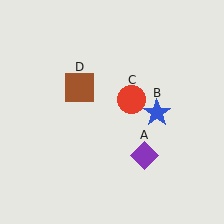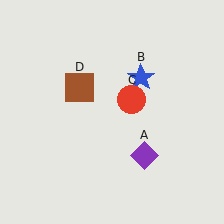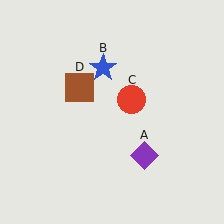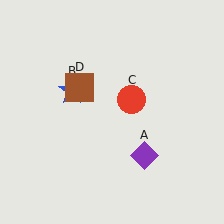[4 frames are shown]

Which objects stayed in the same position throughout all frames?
Purple diamond (object A) and red circle (object C) and brown square (object D) remained stationary.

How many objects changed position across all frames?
1 object changed position: blue star (object B).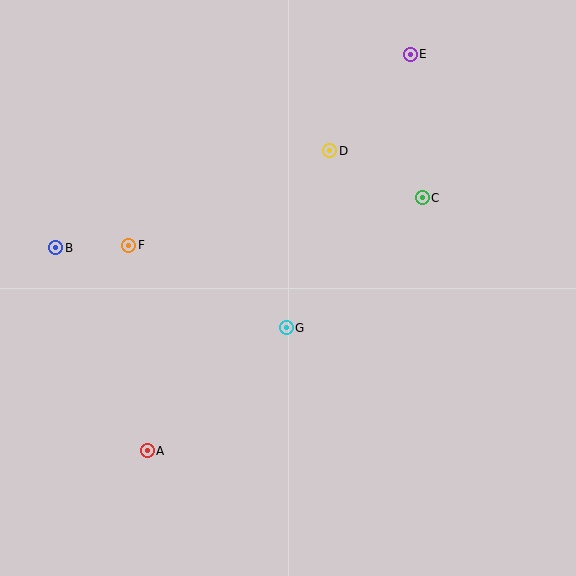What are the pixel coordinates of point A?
Point A is at (147, 451).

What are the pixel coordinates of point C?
Point C is at (422, 198).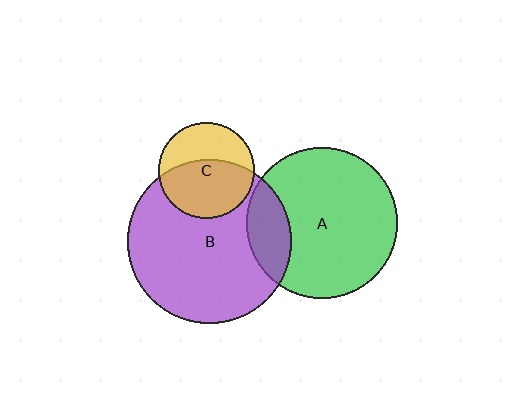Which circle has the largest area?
Circle B (purple).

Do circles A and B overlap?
Yes.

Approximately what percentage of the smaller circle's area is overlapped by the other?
Approximately 20%.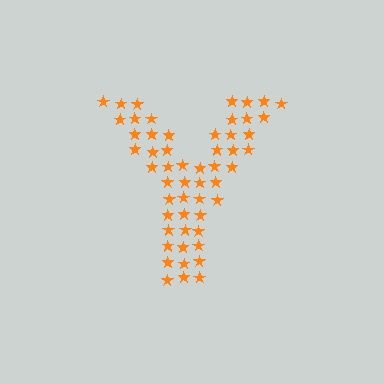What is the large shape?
The large shape is the letter Y.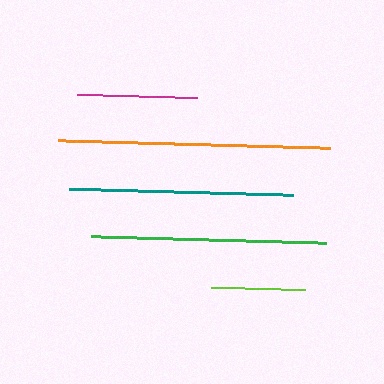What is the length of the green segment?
The green segment is approximately 236 pixels long.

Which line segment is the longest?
The orange line is the longest at approximately 272 pixels.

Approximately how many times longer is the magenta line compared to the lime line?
The magenta line is approximately 1.3 times the length of the lime line.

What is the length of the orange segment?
The orange segment is approximately 272 pixels long.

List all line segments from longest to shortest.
From longest to shortest: orange, green, teal, magenta, lime.